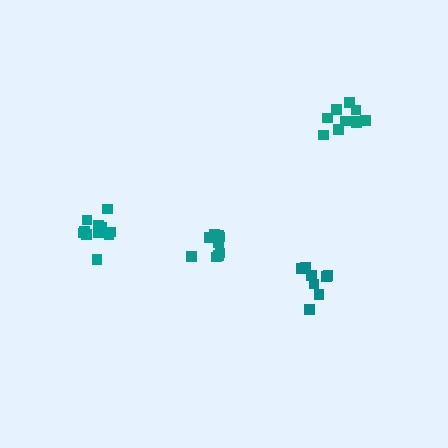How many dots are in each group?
Group 1: 8 dots, Group 2: 10 dots, Group 3: 9 dots, Group 4: 11 dots (38 total).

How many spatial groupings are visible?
There are 4 spatial groupings.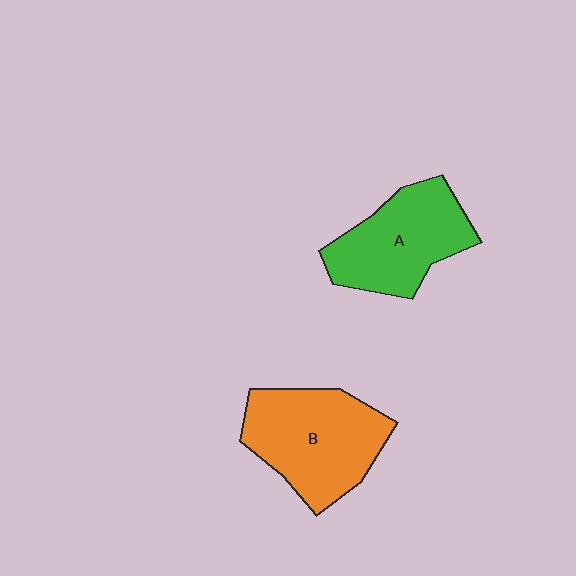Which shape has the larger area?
Shape B (orange).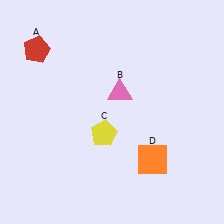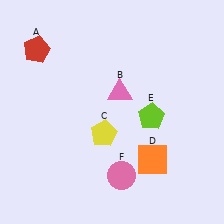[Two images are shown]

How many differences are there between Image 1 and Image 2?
There are 2 differences between the two images.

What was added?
A lime pentagon (E), a pink circle (F) were added in Image 2.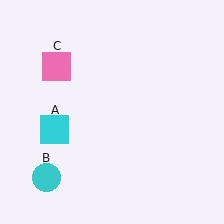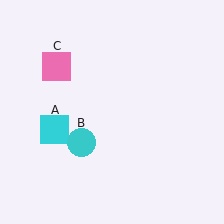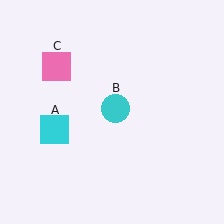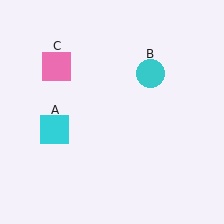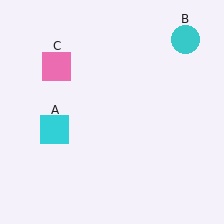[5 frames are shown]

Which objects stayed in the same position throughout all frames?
Cyan square (object A) and pink square (object C) remained stationary.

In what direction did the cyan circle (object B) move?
The cyan circle (object B) moved up and to the right.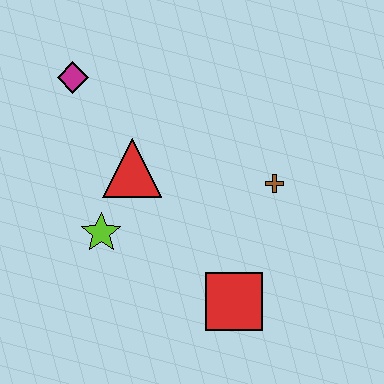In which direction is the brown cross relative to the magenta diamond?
The brown cross is to the right of the magenta diamond.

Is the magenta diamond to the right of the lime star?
No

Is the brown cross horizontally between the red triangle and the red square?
No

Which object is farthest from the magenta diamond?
The red square is farthest from the magenta diamond.